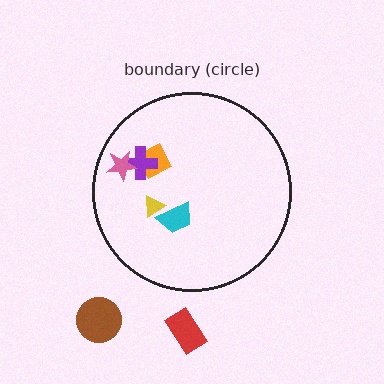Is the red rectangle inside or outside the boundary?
Outside.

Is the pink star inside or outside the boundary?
Inside.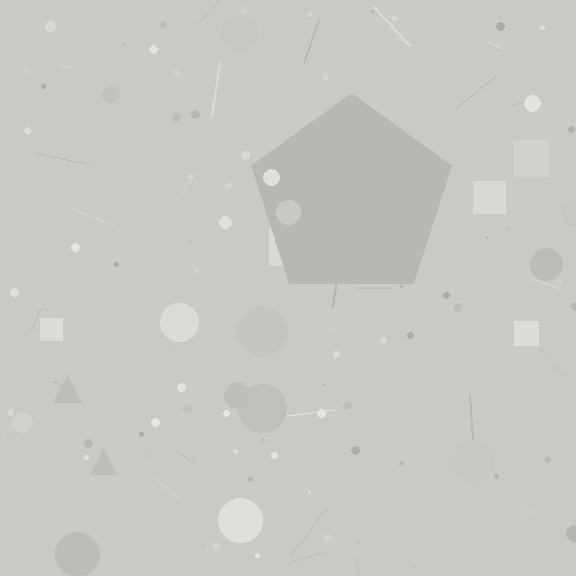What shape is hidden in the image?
A pentagon is hidden in the image.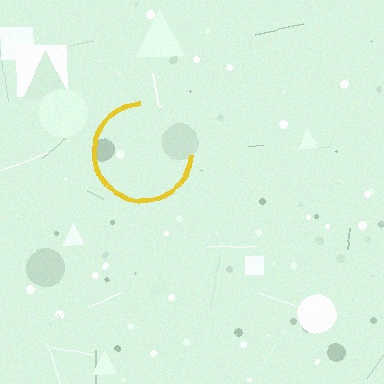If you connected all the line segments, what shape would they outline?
They would outline a circle.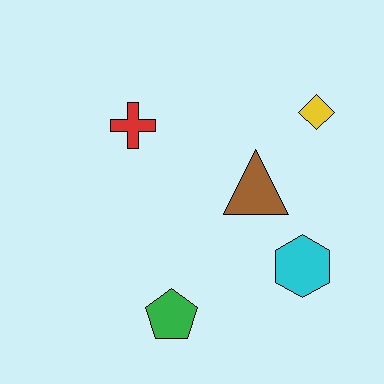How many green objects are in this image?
There is 1 green object.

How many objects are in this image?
There are 5 objects.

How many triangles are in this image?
There is 1 triangle.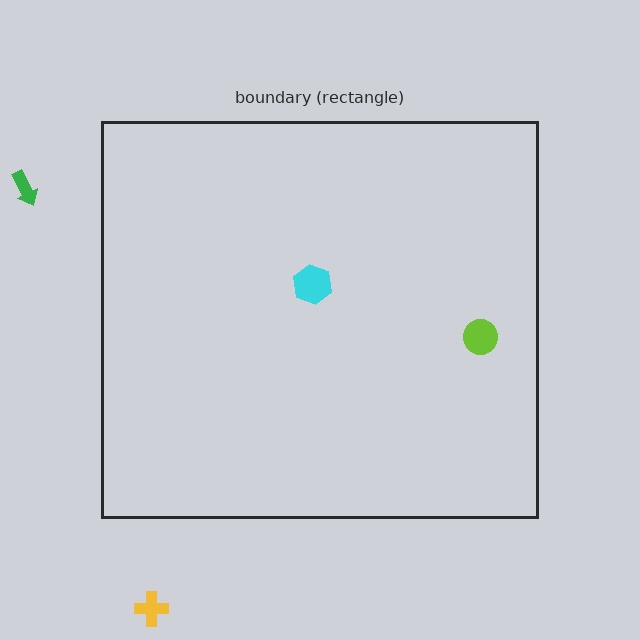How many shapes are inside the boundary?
2 inside, 2 outside.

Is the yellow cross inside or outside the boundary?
Outside.